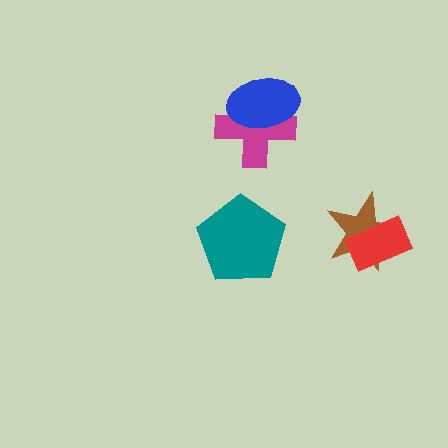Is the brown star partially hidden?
Yes, it is partially covered by another shape.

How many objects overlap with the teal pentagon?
0 objects overlap with the teal pentagon.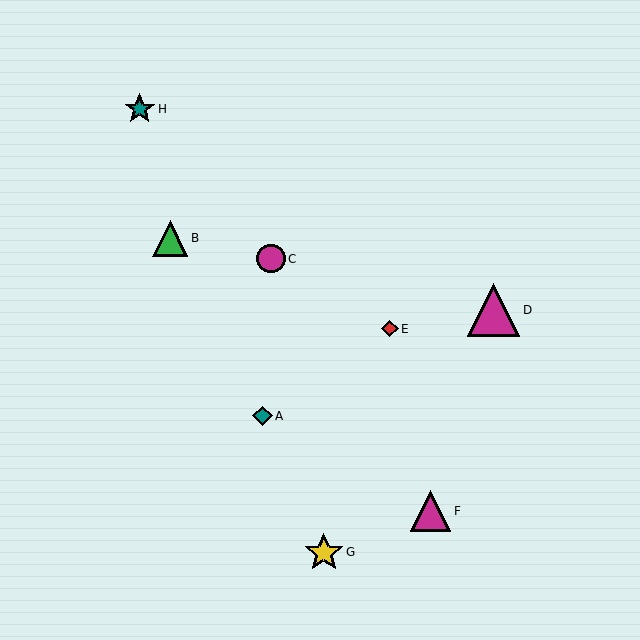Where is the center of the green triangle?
The center of the green triangle is at (170, 238).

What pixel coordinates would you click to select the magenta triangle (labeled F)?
Click at (430, 511) to select the magenta triangle F.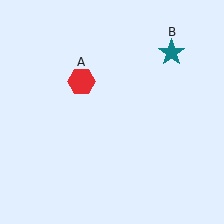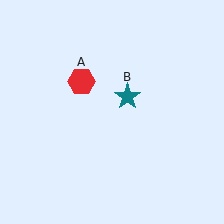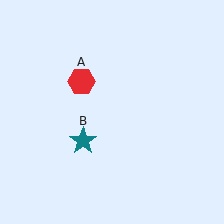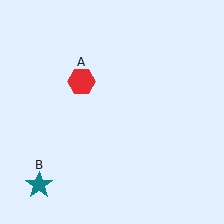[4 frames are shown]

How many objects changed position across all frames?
1 object changed position: teal star (object B).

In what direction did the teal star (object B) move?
The teal star (object B) moved down and to the left.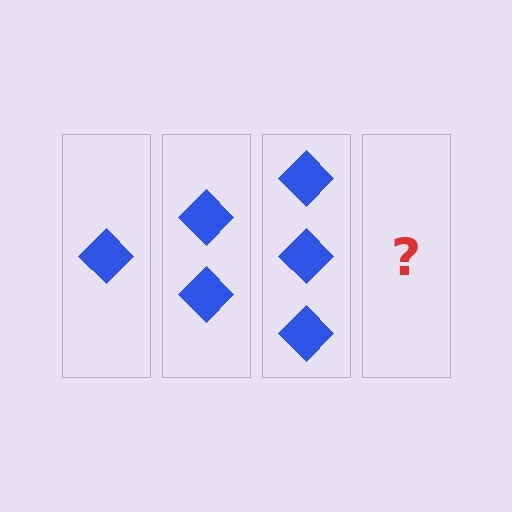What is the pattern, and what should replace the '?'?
The pattern is that each step adds one more diamond. The '?' should be 4 diamonds.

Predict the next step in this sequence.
The next step is 4 diamonds.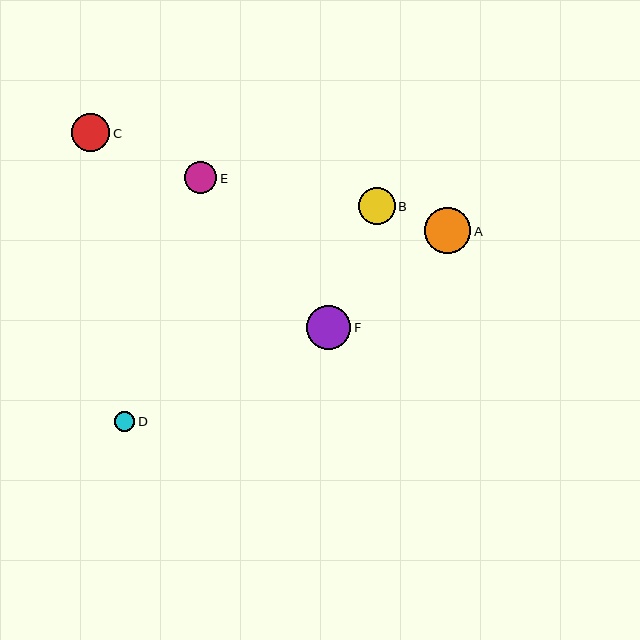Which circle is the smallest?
Circle D is the smallest with a size of approximately 20 pixels.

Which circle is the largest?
Circle A is the largest with a size of approximately 46 pixels.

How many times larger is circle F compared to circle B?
Circle F is approximately 1.2 times the size of circle B.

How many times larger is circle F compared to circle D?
Circle F is approximately 2.2 times the size of circle D.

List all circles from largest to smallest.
From largest to smallest: A, F, C, B, E, D.